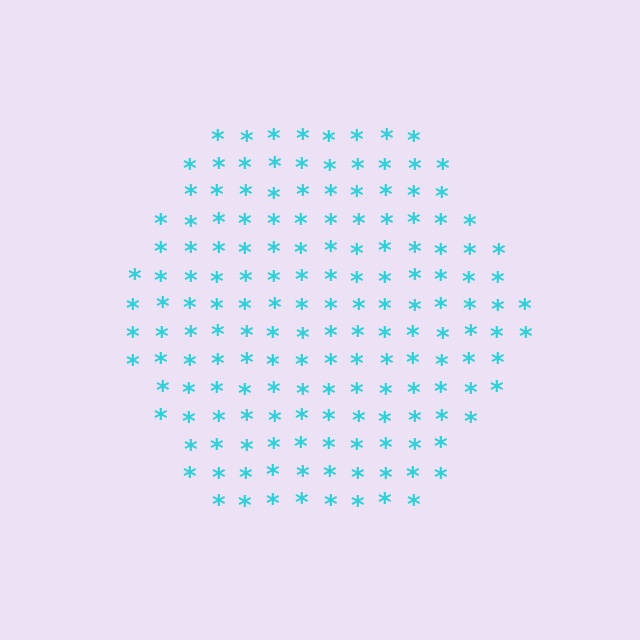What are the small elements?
The small elements are asterisks.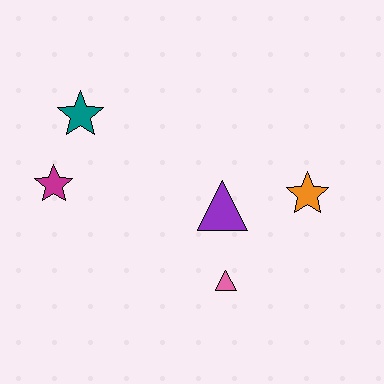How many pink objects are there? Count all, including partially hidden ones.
There is 1 pink object.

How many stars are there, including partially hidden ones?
There are 3 stars.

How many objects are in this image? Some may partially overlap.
There are 5 objects.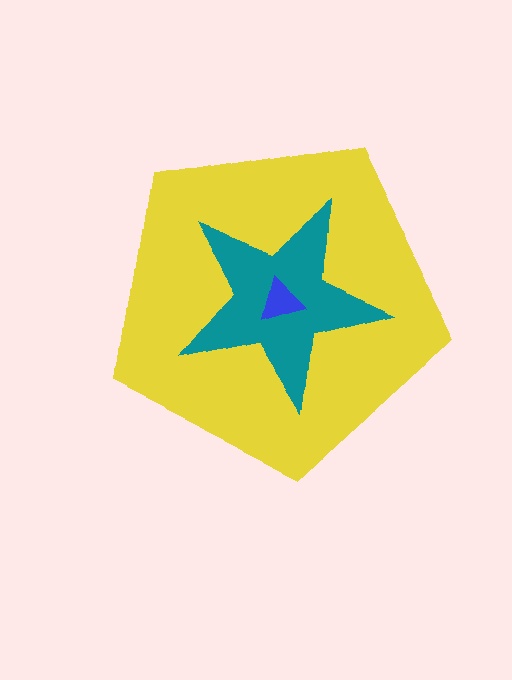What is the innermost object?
The blue triangle.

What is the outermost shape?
The yellow pentagon.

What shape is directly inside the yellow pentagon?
The teal star.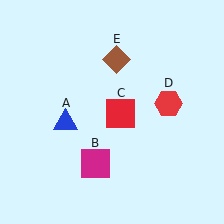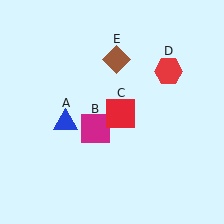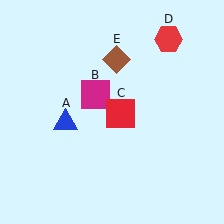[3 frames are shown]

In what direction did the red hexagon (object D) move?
The red hexagon (object D) moved up.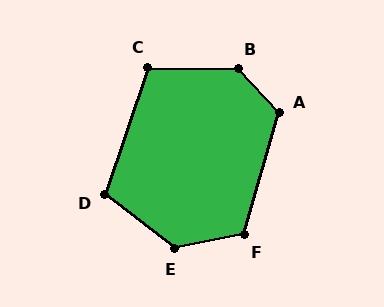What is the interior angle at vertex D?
Approximately 109 degrees (obtuse).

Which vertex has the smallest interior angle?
C, at approximately 108 degrees.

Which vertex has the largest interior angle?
B, at approximately 134 degrees.